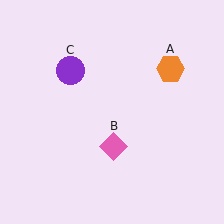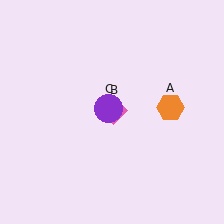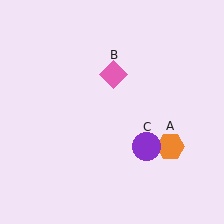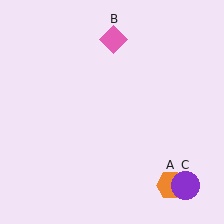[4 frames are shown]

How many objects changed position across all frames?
3 objects changed position: orange hexagon (object A), pink diamond (object B), purple circle (object C).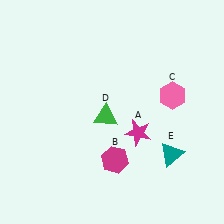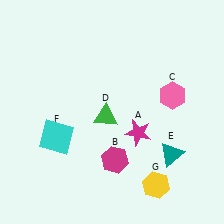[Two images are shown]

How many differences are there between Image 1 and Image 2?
There are 2 differences between the two images.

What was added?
A cyan square (F), a yellow hexagon (G) were added in Image 2.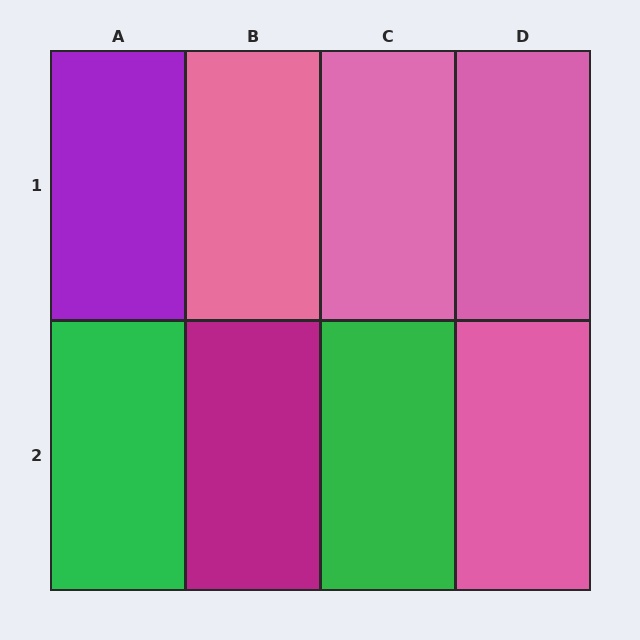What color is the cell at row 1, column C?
Pink.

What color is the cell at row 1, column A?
Purple.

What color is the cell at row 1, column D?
Pink.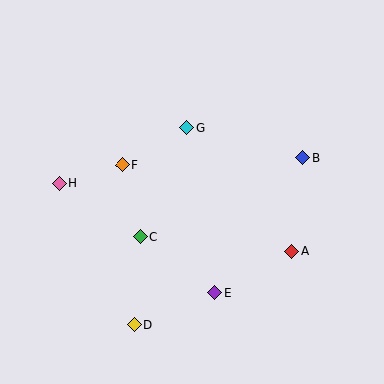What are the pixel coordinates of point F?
Point F is at (122, 165).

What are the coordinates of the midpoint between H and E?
The midpoint between H and E is at (137, 238).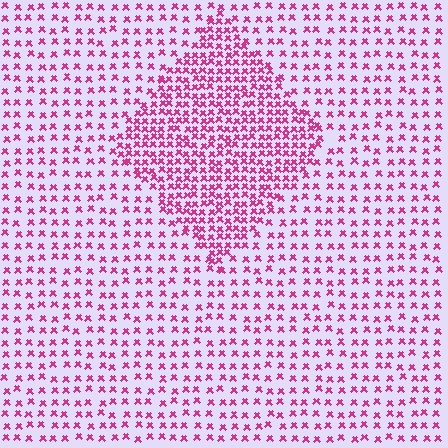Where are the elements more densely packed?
The elements are more densely packed inside the diamond boundary.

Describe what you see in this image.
The image contains small magenta elements arranged at two different densities. A diamond-shaped region is visible where the elements are more densely packed than the surrounding area.